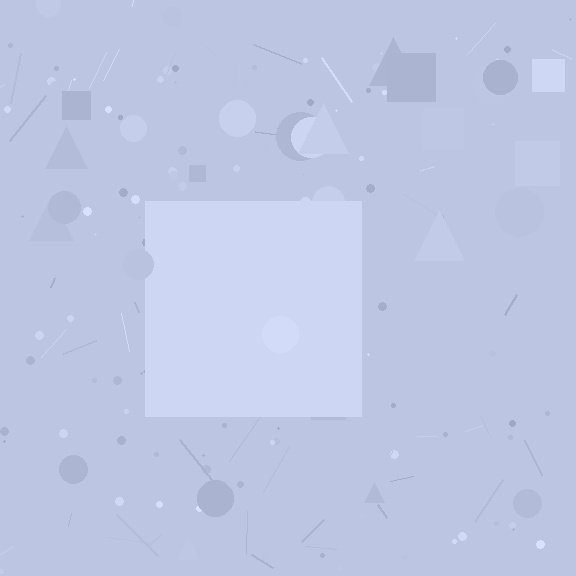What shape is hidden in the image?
A square is hidden in the image.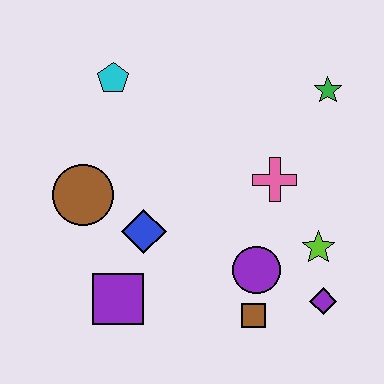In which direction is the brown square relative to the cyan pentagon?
The brown square is below the cyan pentagon.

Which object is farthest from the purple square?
The green star is farthest from the purple square.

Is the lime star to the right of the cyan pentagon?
Yes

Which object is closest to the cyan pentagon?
The brown circle is closest to the cyan pentagon.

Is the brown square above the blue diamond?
No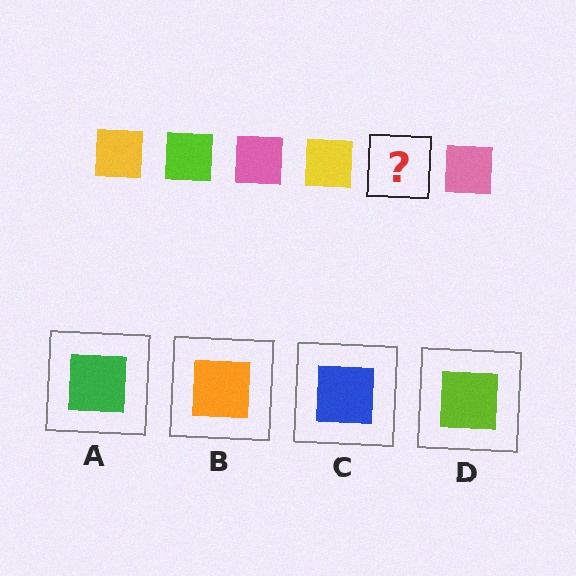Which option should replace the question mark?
Option D.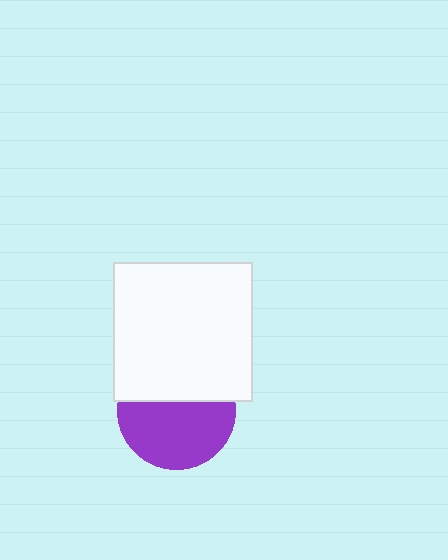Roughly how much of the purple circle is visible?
About half of it is visible (roughly 60%).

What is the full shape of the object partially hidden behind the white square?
The partially hidden object is a purple circle.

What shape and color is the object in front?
The object in front is a white square.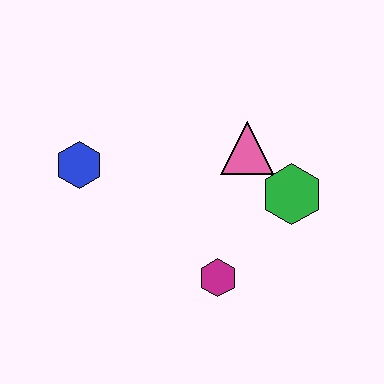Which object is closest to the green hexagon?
The pink triangle is closest to the green hexagon.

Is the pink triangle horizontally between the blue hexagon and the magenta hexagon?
No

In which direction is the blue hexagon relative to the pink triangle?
The blue hexagon is to the left of the pink triangle.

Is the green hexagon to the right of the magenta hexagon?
Yes